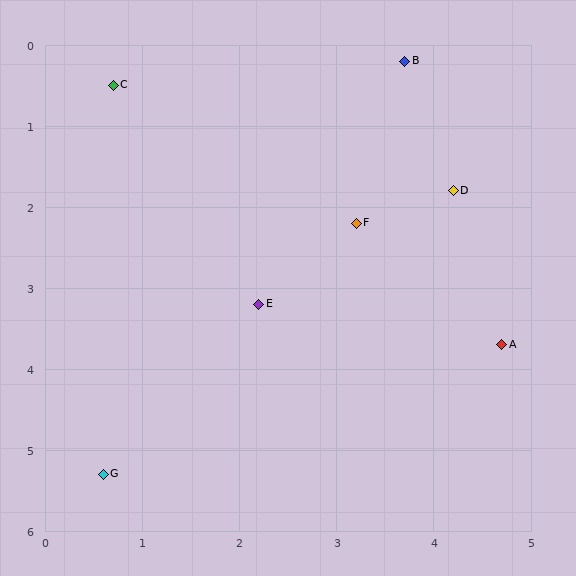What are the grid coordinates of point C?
Point C is at approximately (0.7, 0.5).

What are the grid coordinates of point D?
Point D is at approximately (4.2, 1.8).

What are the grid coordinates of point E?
Point E is at approximately (2.2, 3.2).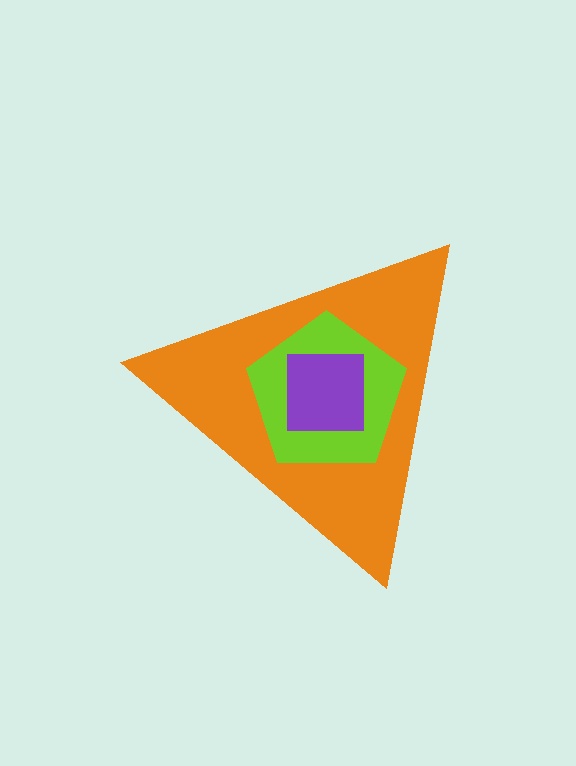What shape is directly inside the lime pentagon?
The purple square.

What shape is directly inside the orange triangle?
The lime pentagon.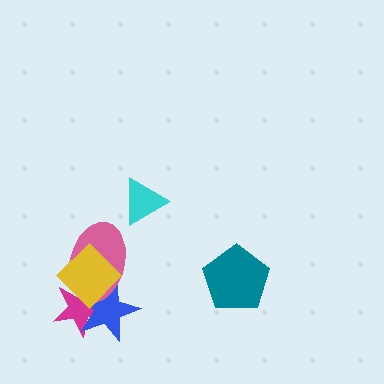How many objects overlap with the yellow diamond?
3 objects overlap with the yellow diamond.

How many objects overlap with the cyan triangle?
0 objects overlap with the cyan triangle.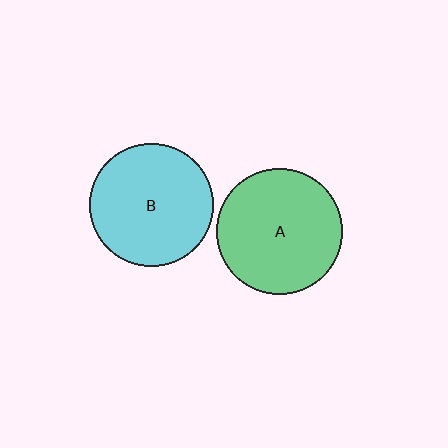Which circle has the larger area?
Circle A (green).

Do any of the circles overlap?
No, none of the circles overlap.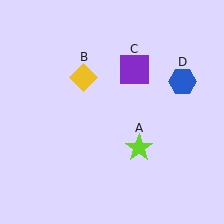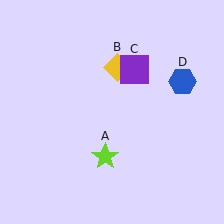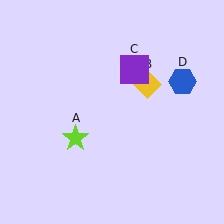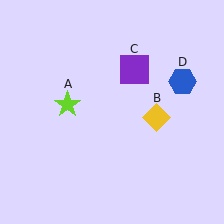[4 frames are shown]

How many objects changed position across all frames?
2 objects changed position: lime star (object A), yellow diamond (object B).